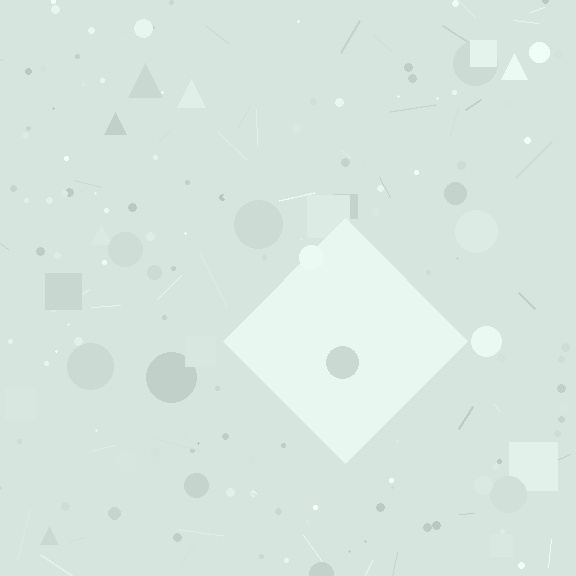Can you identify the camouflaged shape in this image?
The camouflaged shape is a diamond.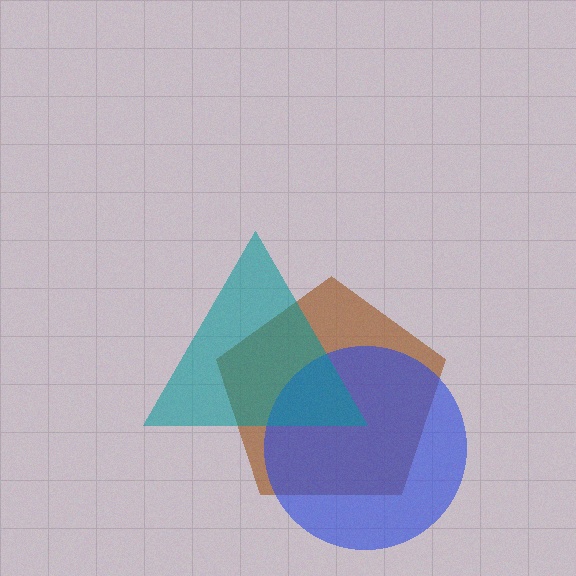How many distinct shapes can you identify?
There are 3 distinct shapes: a brown pentagon, a blue circle, a teal triangle.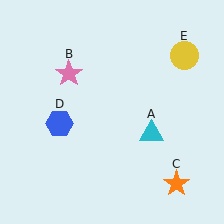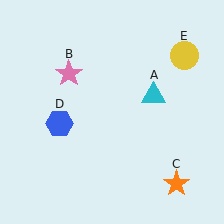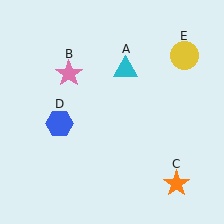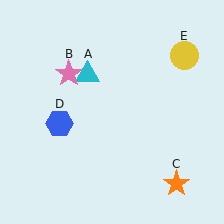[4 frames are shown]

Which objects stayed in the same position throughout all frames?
Pink star (object B) and orange star (object C) and blue hexagon (object D) and yellow circle (object E) remained stationary.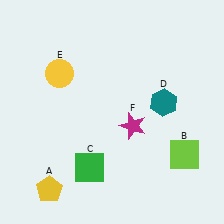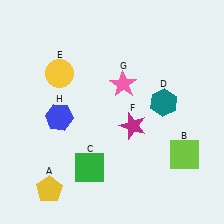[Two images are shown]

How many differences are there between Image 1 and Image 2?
There are 2 differences between the two images.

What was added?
A pink star (G), a blue hexagon (H) were added in Image 2.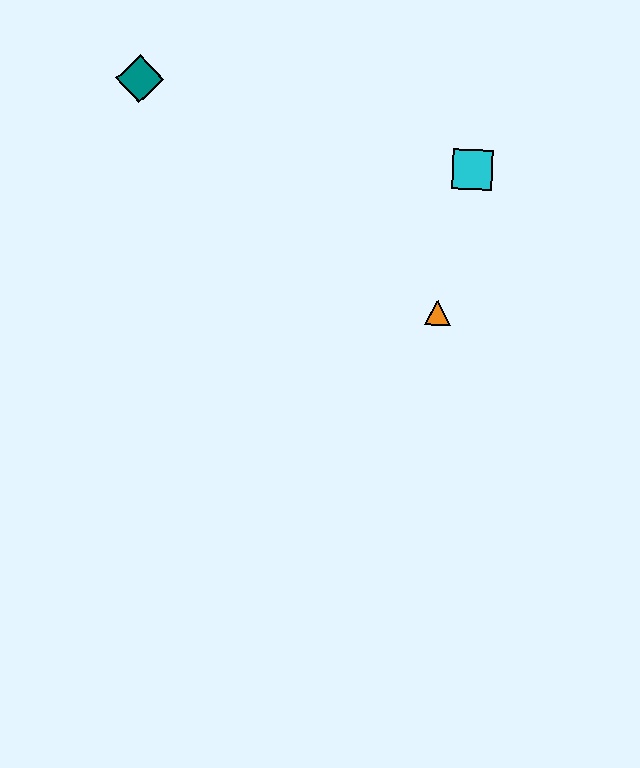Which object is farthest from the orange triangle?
The teal diamond is farthest from the orange triangle.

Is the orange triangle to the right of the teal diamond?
Yes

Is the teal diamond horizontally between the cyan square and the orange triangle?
No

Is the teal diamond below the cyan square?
No